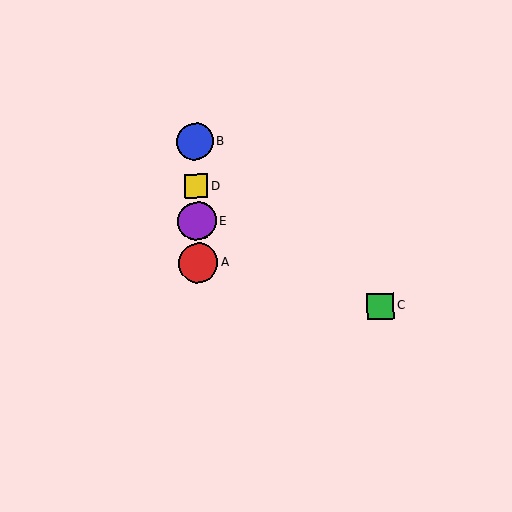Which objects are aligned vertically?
Objects A, B, D, E are aligned vertically.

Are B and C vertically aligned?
No, B is at x≈195 and C is at x≈381.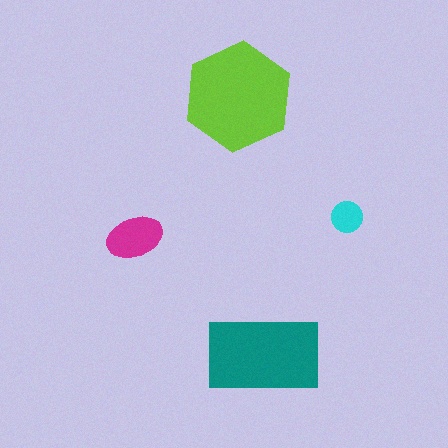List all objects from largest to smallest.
The lime hexagon, the teal rectangle, the magenta ellipse, the cyan circle.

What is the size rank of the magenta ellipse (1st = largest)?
3rd.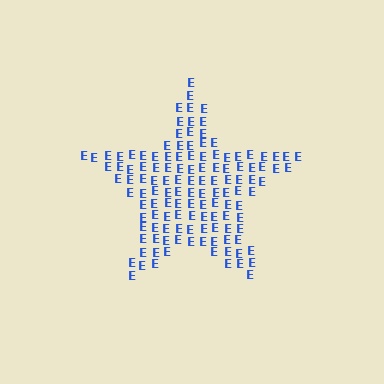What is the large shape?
The large shape is a star.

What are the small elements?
The small elements are letter E's.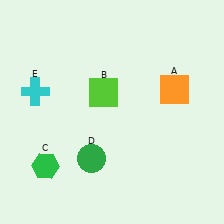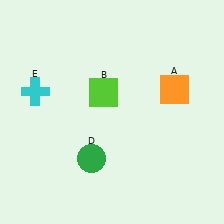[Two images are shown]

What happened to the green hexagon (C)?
The green hexagon (C) was removed in Image 2. It was in the bottom-left area of Image 1.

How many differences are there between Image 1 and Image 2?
There is 1 difference between the two images.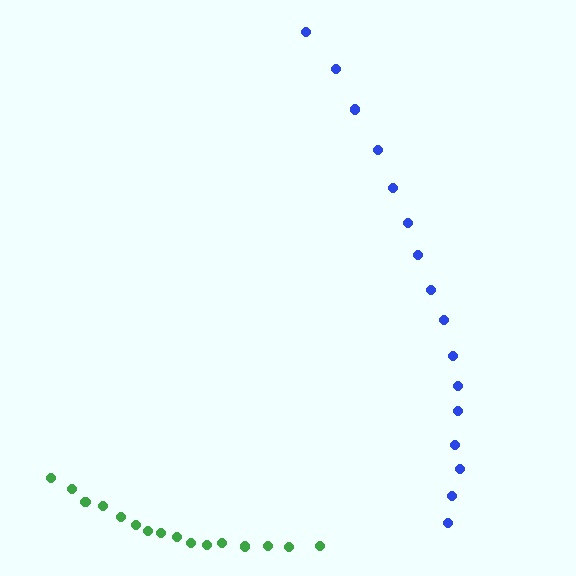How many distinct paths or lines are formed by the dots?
There are 2 distinct paths.